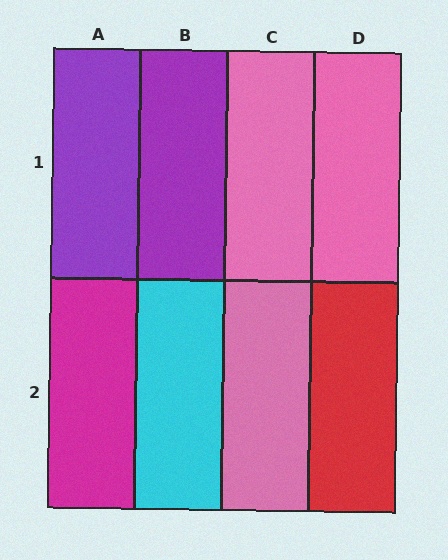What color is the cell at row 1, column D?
Pink.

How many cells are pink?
3 cells are pink.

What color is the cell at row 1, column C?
Pink.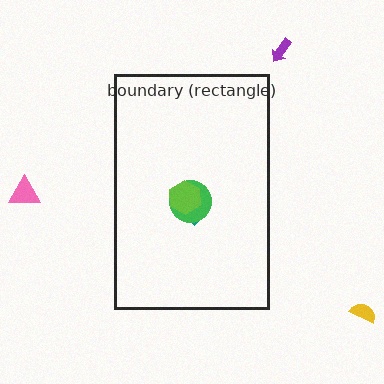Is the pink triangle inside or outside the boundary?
Outside.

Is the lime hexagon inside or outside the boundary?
Inside.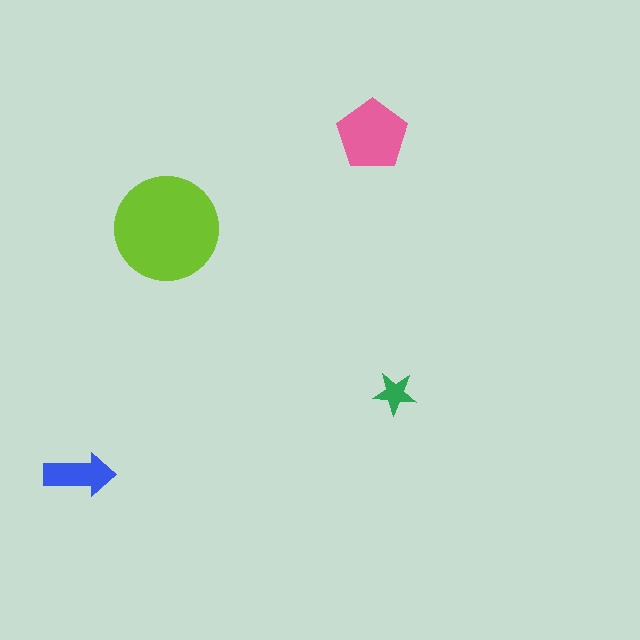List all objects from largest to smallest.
The lime circle, the pink pentagon, the blue arrow, the green star.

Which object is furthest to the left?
The blue arrow is leftmost.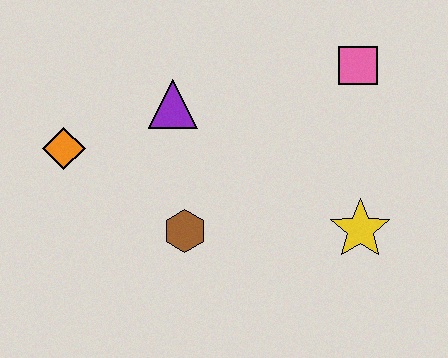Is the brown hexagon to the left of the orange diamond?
No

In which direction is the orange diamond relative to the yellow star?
The orange diamond is to the left of the yellow star.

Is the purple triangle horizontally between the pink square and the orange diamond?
Yes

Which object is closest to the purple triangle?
The orange diamond is closest to the purple triangle.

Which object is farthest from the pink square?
The orange diamond is farthest from the pink square.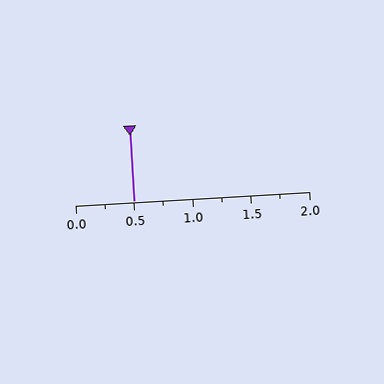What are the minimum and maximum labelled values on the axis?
The axis runs from 0.0 to 2.0.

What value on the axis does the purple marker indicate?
The marker indicates approximately 0.5.